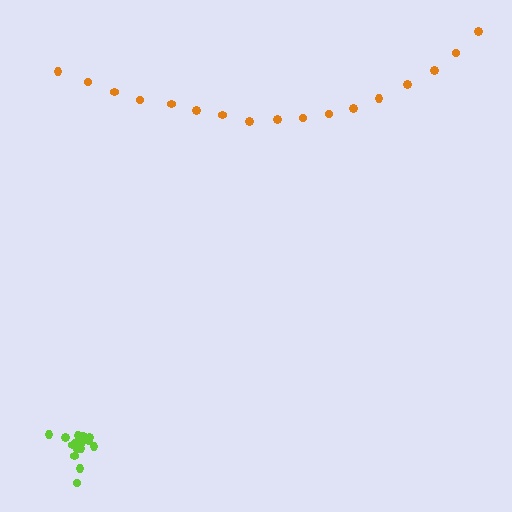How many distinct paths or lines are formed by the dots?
There are 2 distinct paths.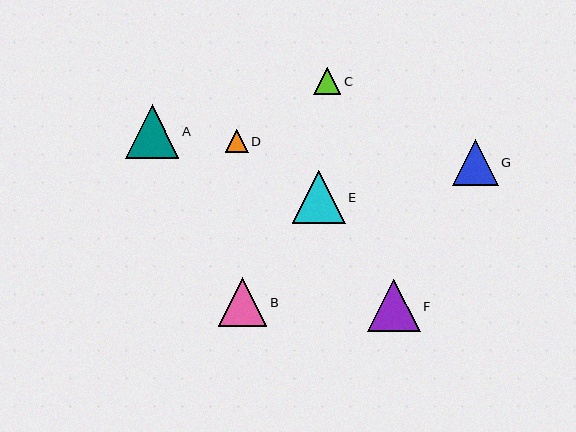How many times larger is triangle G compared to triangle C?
Triangle G is approximately 1.7 times the size of triangle C.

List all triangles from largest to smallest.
From largest to smallest: A, E, F, B, G, C, D.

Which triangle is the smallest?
Triangle D is the smallest with a size of approximately 23 pixels.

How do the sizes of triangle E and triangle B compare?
Triangle E and triangle B are approximately the same size.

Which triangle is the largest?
Triangle A is the largest with a size of approximately 54 pixels.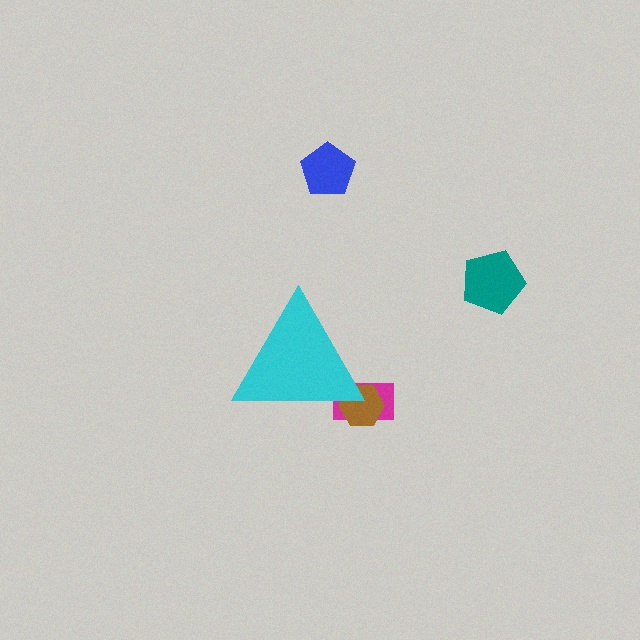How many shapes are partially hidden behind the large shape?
2 shapes are partially hidden.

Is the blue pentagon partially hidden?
No, the blue pentagon is fully visible.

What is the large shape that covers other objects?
A cyan triangle.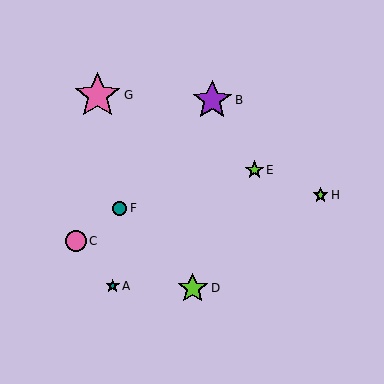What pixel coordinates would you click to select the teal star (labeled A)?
Click at (113, 286) to select the teal star A.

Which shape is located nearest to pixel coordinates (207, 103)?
The purple star (labeled B) at (212, 100) is nearest to that location.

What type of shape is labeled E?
Shape E is a lime star.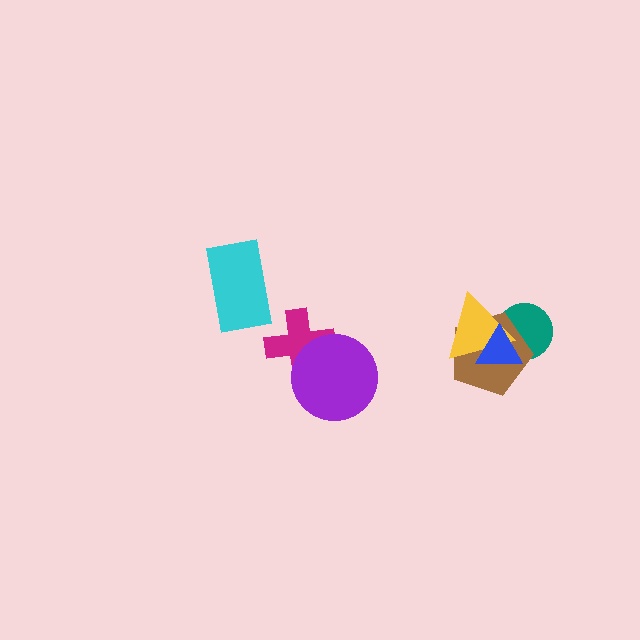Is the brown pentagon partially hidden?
Yes, it is partially covered by another shape.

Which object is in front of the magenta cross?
The purple circle is in front of the magenta cross.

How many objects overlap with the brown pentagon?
3 objects overlap with the brown pentagon.